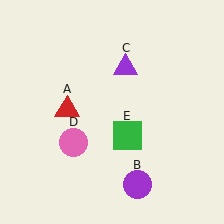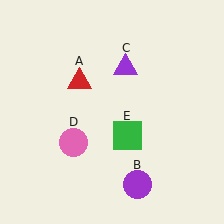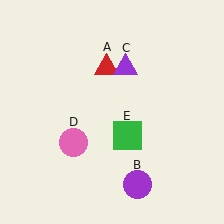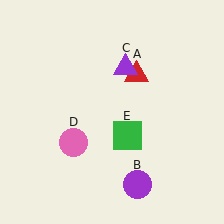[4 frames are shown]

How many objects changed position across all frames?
1 object changed position: red triangle (object A).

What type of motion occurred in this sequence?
The red triangle (object A) rotated clockwise around the center of the scene.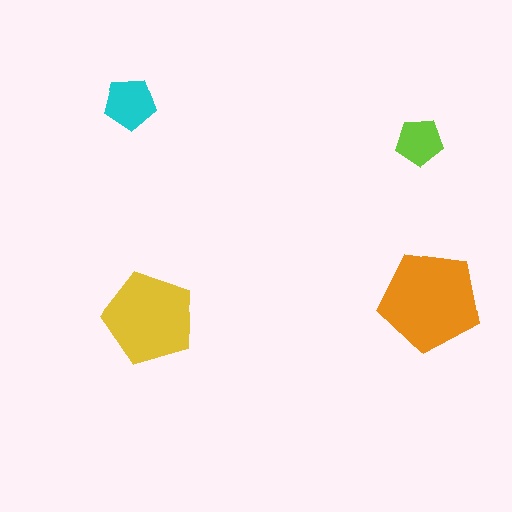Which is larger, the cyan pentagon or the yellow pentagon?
The yellow one.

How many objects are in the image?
There are 4 objects in the image.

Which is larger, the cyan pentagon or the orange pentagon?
The orange one.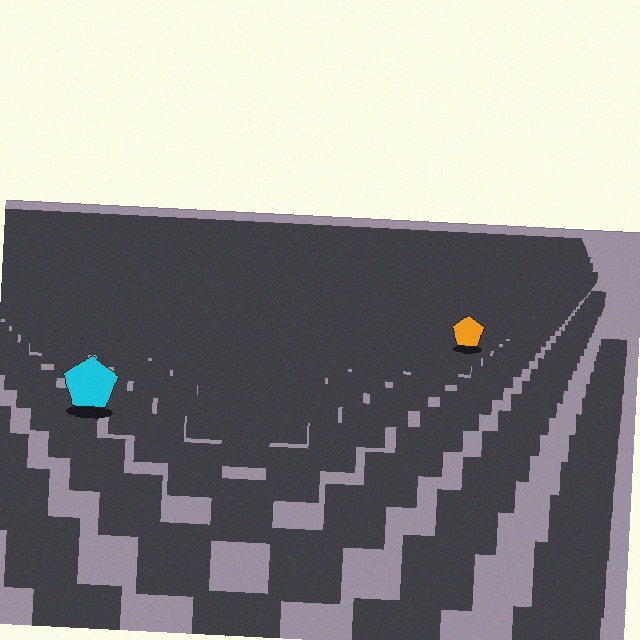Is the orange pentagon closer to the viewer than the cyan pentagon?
No. The cyan pentagon is closer — you can tell from the texture gradient: the ground texture is coarser near it.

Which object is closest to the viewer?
The cyan pentagon is closest. The texture marks near it are larger and more spread out.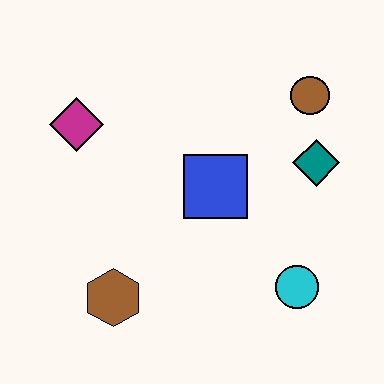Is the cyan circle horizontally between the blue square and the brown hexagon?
No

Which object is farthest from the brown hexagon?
The brown circle is farthest from the brown hexagon.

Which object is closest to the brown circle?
The teal diamond is closest to the brown circle.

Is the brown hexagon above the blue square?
No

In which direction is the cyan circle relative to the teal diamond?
The cyan circle is below the teal diamond.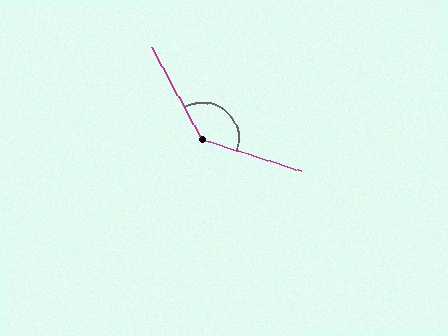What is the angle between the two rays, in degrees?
Approximately 137 degrees.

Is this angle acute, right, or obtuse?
It is obtuse.